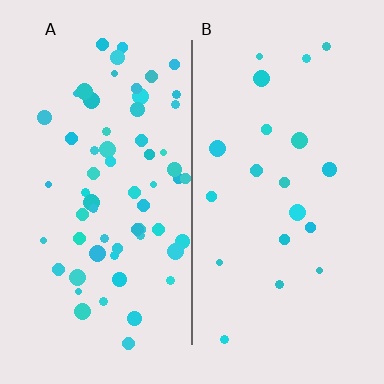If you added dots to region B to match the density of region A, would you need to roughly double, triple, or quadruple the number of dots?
Approximately triple.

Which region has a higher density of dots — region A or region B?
A (the left).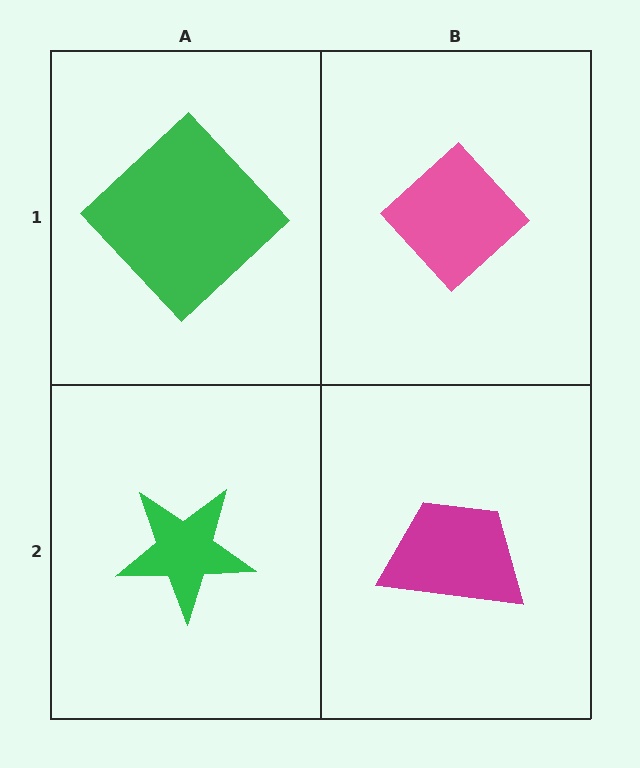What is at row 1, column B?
A pink diamond.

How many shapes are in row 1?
2 shapes.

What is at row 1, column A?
A green diamond.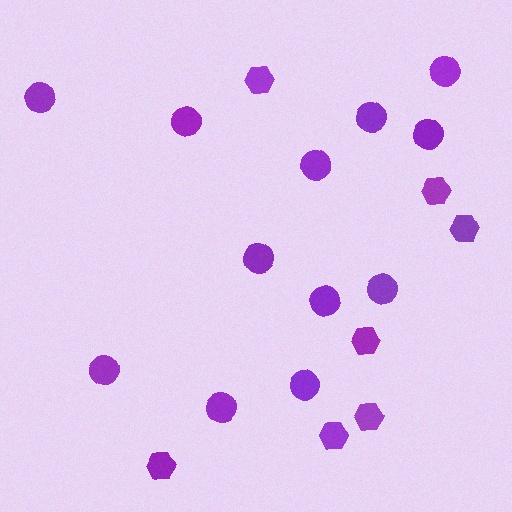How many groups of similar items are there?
There are 2 groups: one group of circles (12) and one group of hexagons (7).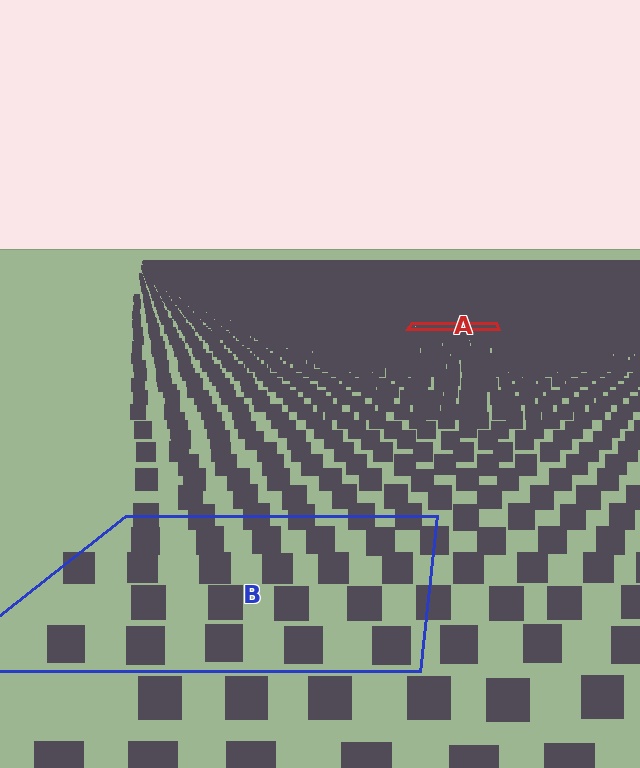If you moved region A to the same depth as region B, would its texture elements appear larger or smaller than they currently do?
They would appear larger. At a closer depth, the same texture elements are projected at a bigger on-screen size.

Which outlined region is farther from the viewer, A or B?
Region A is farther from the viewer — the texture elements inside it appear smaller and more densely packed.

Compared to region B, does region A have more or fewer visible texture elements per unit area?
Region A has more texture elements per unit area — they are packed more densely because it is farther away.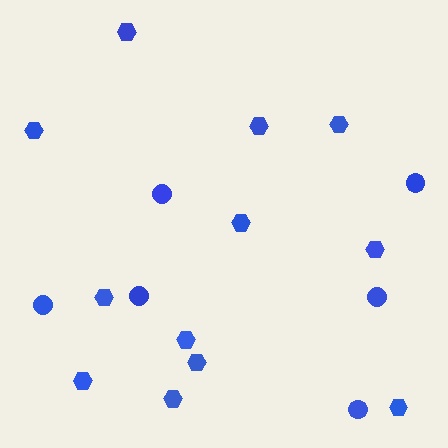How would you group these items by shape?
There are 2 groups: one group of circles (6) and one group of hexagons (12).